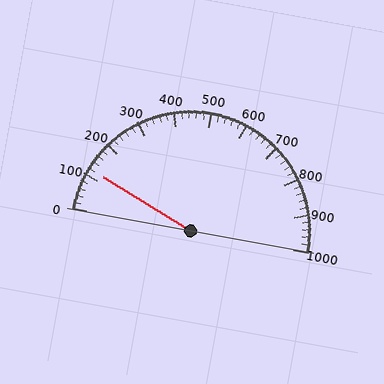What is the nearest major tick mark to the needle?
The nearest major tick mark is 100.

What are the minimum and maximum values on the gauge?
The gauge ranges from 0 to 1000.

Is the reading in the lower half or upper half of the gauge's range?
The reading is in the lower half of the range (0 to 1000).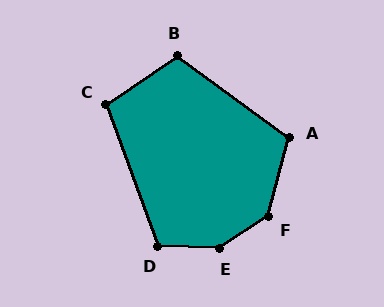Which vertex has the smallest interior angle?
C, at approximately 105 degrees.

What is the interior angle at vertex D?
Approximately 112 degrees (obtuse).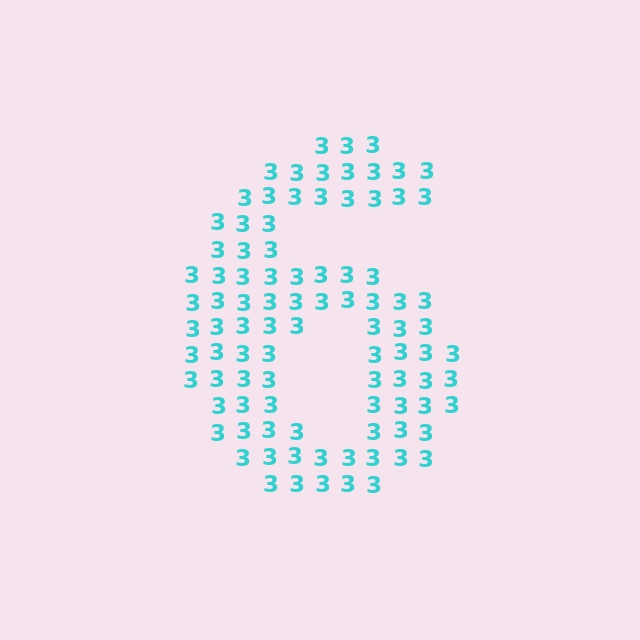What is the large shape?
The large shape is the digit 6.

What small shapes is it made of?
It is made of small digit 3's.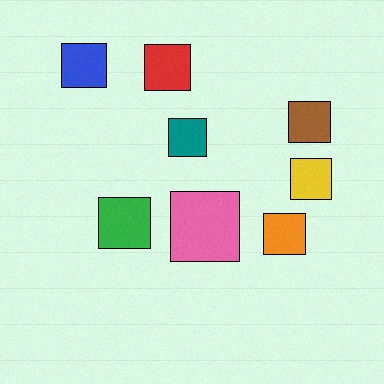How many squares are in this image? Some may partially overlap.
There are 8 squares.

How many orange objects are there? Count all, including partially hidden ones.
There is 1 orange object.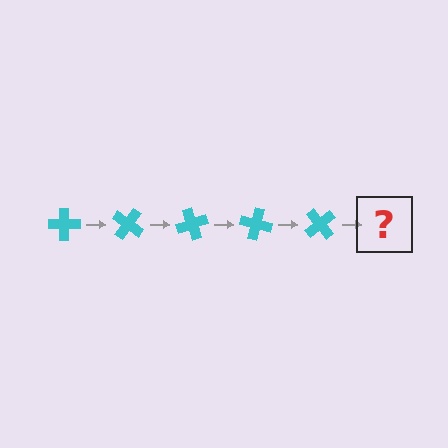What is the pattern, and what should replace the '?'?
The pattern is that the cross rotates 35 degrees each step. The '?' should be a cyan cross rotated 175 degrees.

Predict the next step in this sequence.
The next step is a cyan cross rotated 175 degrees.